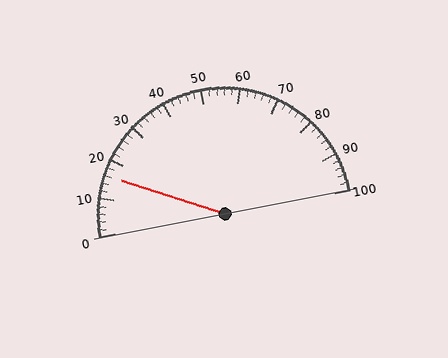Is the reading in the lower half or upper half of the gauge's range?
The reading is in the lower half of the range (0 to 100).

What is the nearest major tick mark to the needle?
The nearest major tick mark is 20.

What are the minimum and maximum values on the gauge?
The gauge ranges from 0 to 100.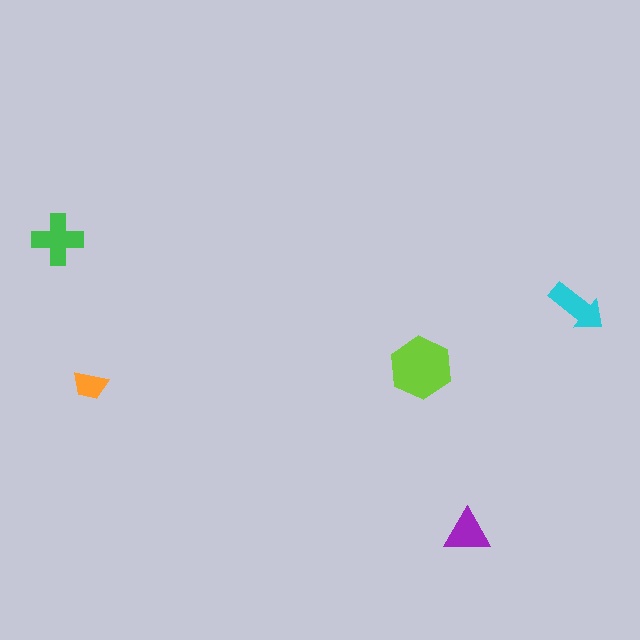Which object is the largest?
The lime hexagon.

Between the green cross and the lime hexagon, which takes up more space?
The lime hexagon.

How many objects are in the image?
There are 5 objects in the image.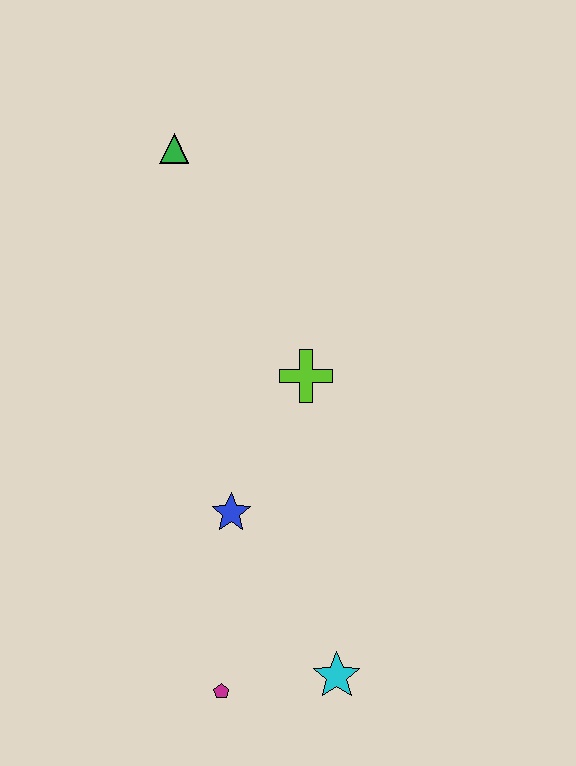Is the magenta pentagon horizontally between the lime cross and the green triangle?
Yes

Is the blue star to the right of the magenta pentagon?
Yes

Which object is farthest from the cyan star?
The green triangle is farthest from the cyan star.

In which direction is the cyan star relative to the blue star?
The cyan star is below the blue star.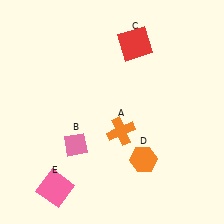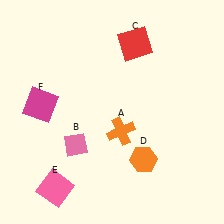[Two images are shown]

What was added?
A magenta square (F) was added in Image 2.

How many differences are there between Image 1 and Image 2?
There is 1 difference between the two images.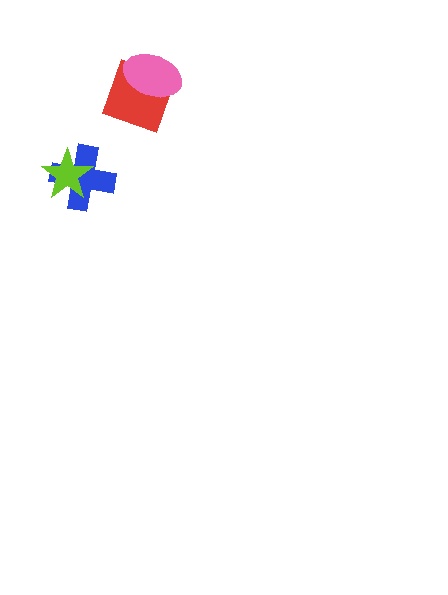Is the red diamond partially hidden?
Yes, it is partially covered by another shape.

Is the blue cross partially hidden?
Yes, it is partially covered by another shape.